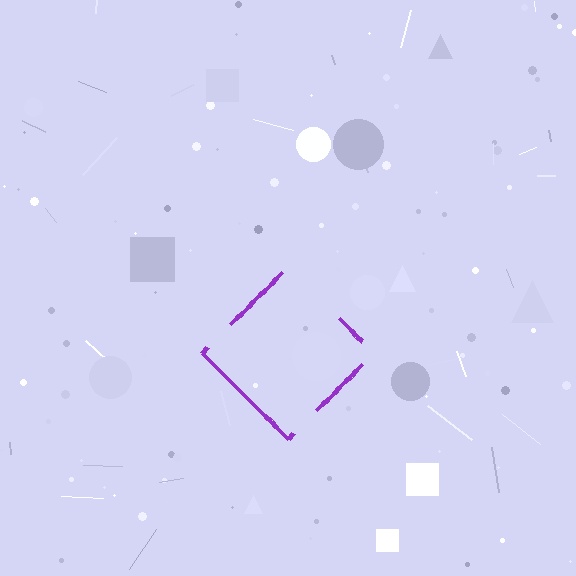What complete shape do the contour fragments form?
The contour fragments form a diamond.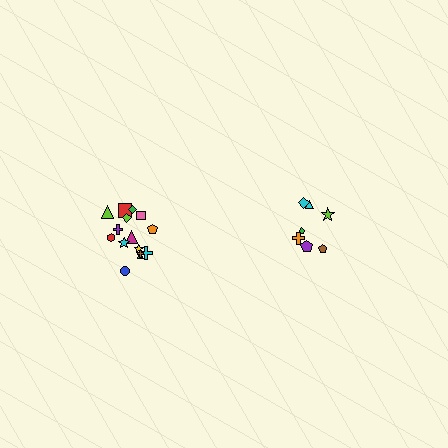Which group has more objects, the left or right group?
The left group.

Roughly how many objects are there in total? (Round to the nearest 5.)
Roughly 20 objects in total.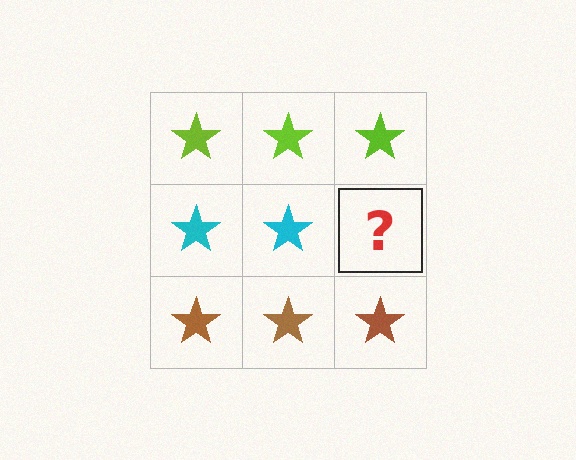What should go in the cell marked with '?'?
The missing cell should contain a cyan star.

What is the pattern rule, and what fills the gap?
The rule is that each row has a consistent color. The gap should be filled with a cyan star.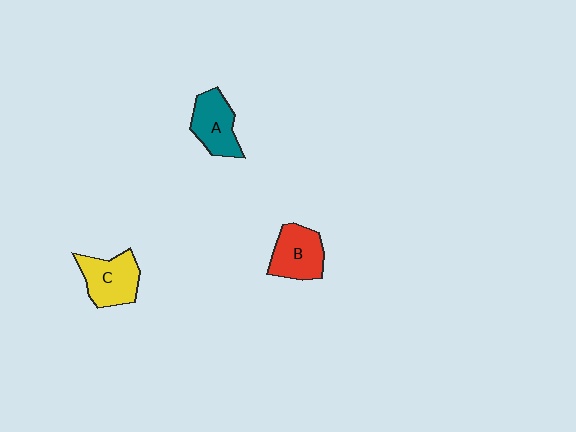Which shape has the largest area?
Shape C (yellow).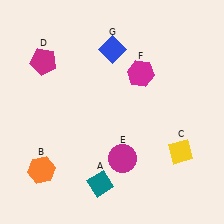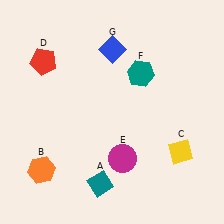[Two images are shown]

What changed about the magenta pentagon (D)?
In Image 1, D is magenta. In Image 2, it changed to red.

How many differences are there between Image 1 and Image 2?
There are 2 differences between the two images.